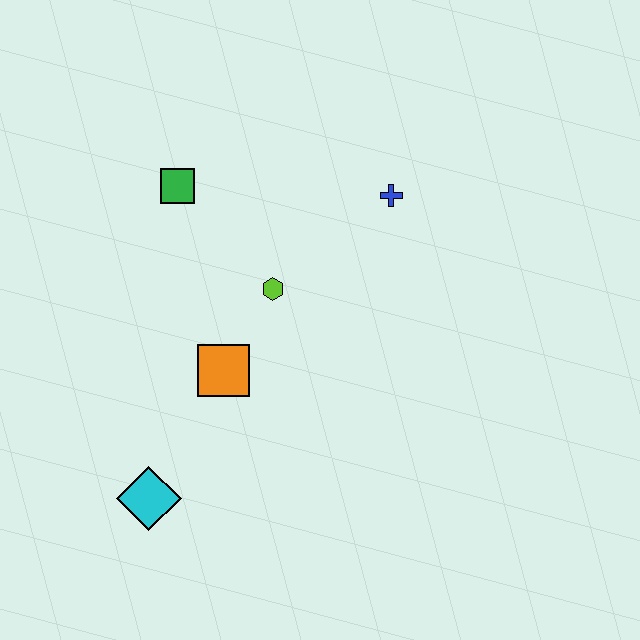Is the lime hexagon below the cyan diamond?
No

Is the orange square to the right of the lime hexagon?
No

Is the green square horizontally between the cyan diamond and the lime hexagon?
Yes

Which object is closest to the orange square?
The lime hexagon is closest to the orange square.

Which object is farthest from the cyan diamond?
The blue cross is farthest from the cyan diamond.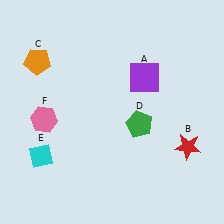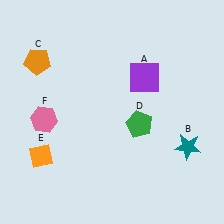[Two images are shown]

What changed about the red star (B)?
In Image 1, B is red. In Image 2, it changed to teal.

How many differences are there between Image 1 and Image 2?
There are 2 differences between the two images.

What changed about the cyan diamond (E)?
In Image 1, E is cyan. In Image 2, it changed to orange.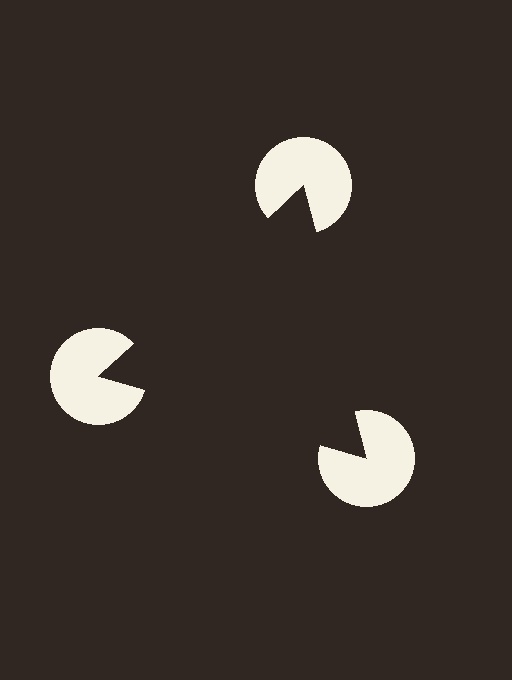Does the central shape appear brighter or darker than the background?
It typically appears slightly darker than the background, even though no actual brightness change is drawn.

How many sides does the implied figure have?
3 sides.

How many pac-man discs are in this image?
There are 3 — one at each vertex of the illusory triangle.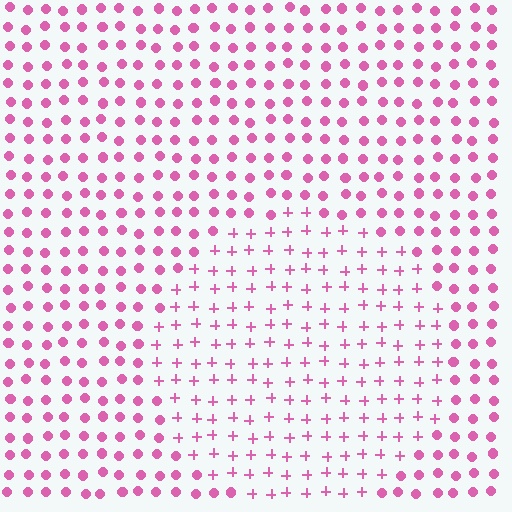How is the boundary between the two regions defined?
The boundary is defined by a change in element shape: plus signs inside vs. circles outside. All elements share the same color and spacing.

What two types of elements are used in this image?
The image uses plus signs inside the circle region and circles outside it.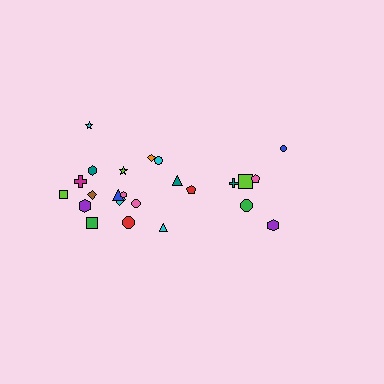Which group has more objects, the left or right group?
The left group.